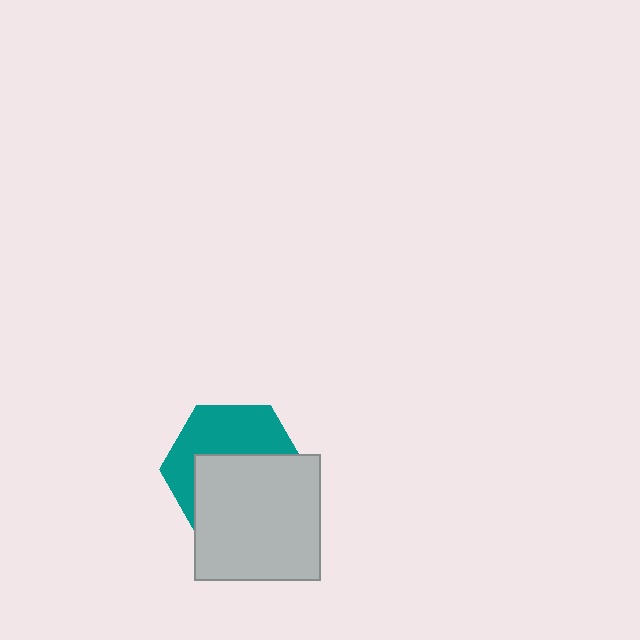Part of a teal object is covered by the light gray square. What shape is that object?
It is a hexagon.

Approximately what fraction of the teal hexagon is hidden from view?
Roughly 56% of the teal hexagon is hidden behind the light gray square.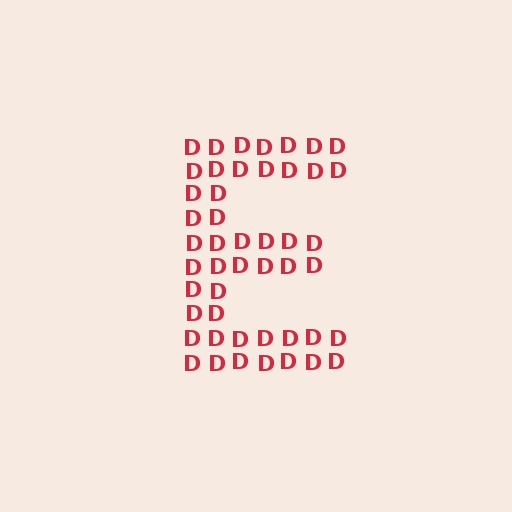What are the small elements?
The small elements are letter D's.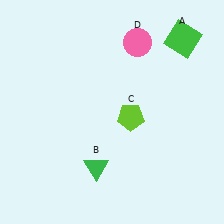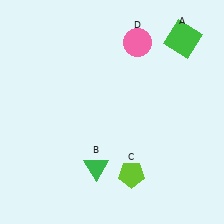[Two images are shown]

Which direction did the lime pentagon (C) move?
The lime pentagon (C) moved down.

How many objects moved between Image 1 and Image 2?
1 object moved between the two images.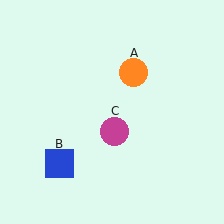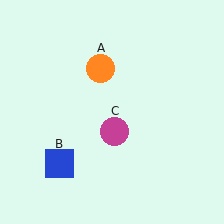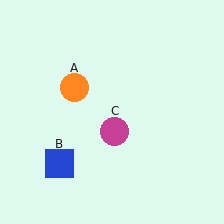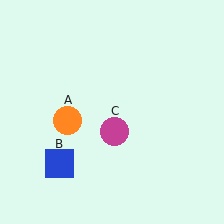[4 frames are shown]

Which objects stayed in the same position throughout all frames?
Blue square (object B) and magenta circle (object C) remained stationary.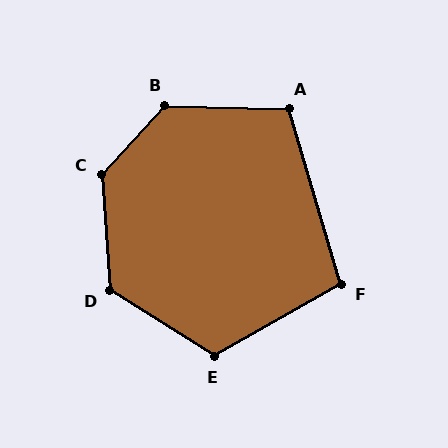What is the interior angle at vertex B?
Approximately 131 degrees (obtuse).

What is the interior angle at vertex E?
Approximately 119 degrees (obtuse).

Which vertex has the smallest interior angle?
F, at approximately 103 degrees.